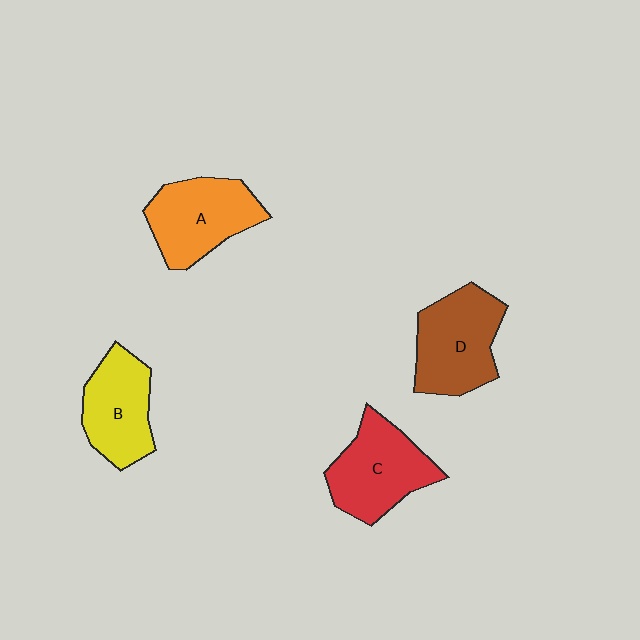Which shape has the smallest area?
Shape B (yellow).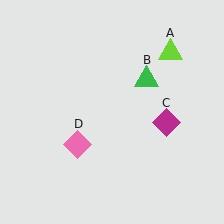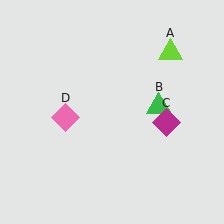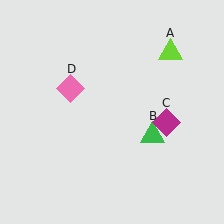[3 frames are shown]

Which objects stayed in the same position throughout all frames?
Lime triangle (object A) and magenta diamond (object C) remained stationary.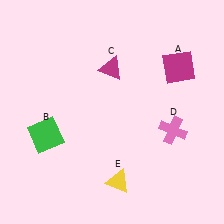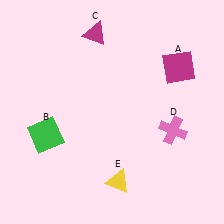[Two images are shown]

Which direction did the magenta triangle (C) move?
The magenta triangle (C) moved up.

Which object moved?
The magenta triangle (C) moved up.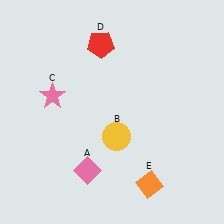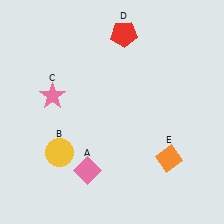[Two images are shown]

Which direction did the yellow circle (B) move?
The yellow circle (B) moved left.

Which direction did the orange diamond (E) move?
The orange diamond (E) moved up.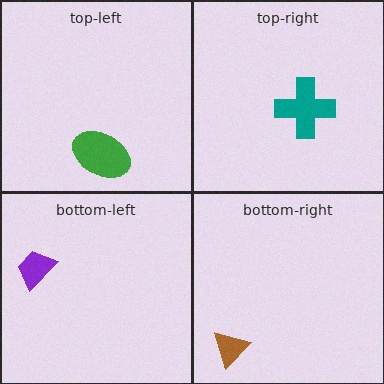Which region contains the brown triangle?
The bottom-right region.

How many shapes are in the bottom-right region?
1.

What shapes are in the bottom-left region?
The purple trapezoid.